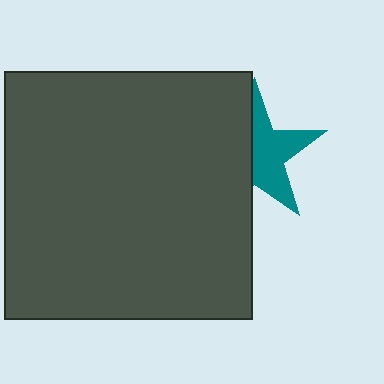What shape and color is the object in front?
The object in front is a dark gray square.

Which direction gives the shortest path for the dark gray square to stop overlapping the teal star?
Moving left gives the shortest separation.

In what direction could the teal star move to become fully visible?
The teal star could move right. That would shift it out from behind the dark gray square entirely.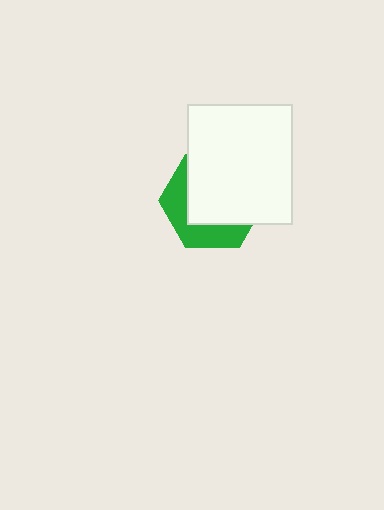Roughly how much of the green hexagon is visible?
A small part of it is visible (roughly 36%).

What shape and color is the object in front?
The object in front is a white rectangle.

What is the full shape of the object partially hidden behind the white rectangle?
The partially hidden object is a green hexagon.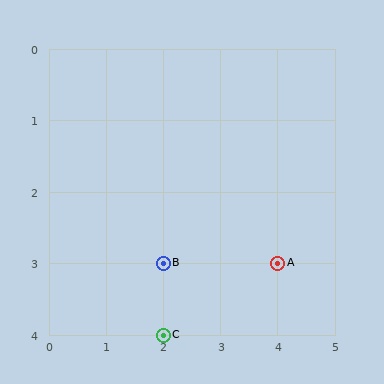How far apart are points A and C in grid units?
Points A and C are 2 columns and 1 row apart (about 2.2 grid units diagonally).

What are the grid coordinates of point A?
Point A is at grid coordinates (4, 3).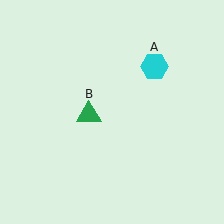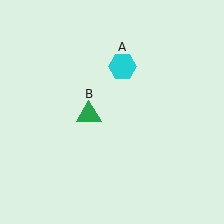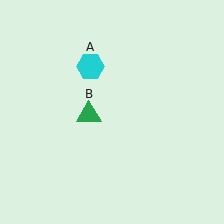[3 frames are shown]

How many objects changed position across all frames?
1 object changed position: cyan hexagon (object A).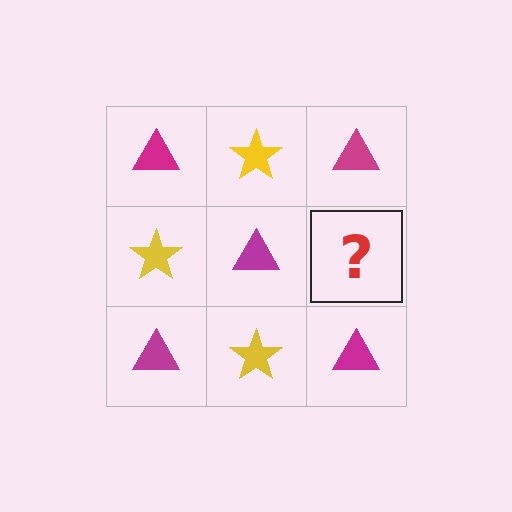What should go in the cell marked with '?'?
The missing cell should contain a yellow star.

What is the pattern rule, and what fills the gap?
The rule is that it alternates magenta triangle and yellow star in a checkerboard pattern. The gap should be filled with a yellow star.